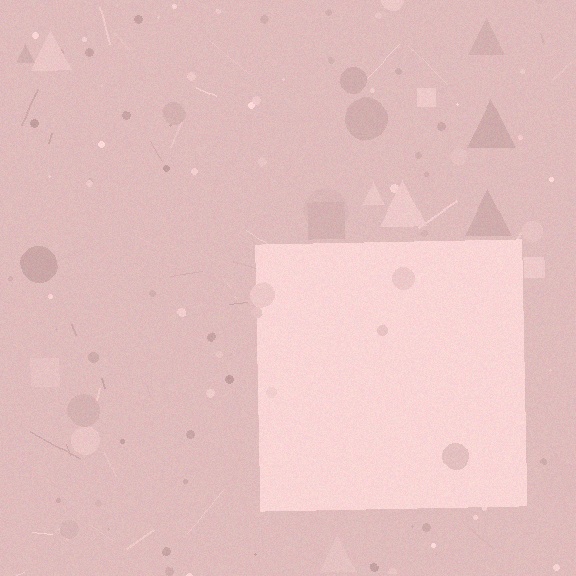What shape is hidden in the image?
A square is hidden in the image.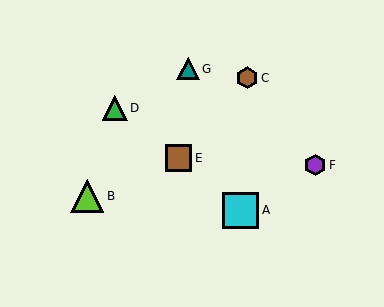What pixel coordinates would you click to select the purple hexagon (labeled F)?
Click at (315, 165) to select the purple hexagon F.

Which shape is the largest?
The cyan square (labeled A) is the largest.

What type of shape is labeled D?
Shape D is a green triangle.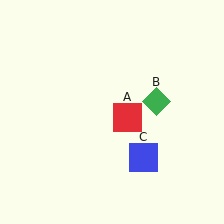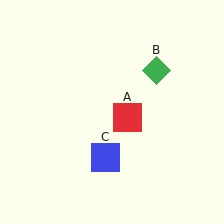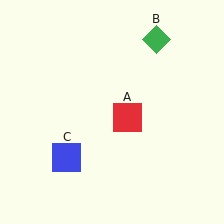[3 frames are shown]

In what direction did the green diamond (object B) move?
The green diamond (object B) moved up.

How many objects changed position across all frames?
2 objects changed position: green diamond (object B), blue square (object C).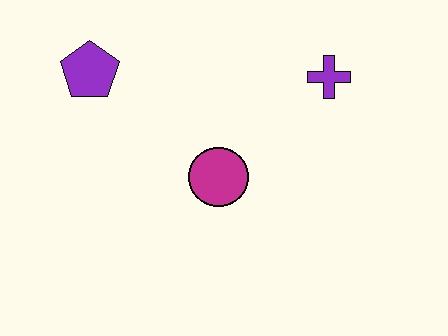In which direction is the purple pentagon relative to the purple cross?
The purple pentagon is to the left of the purple cross.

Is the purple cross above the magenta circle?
Yes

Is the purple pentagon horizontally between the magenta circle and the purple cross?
No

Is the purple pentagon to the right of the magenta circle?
No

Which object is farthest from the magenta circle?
The purple pentagon is farthest from the magenta circle.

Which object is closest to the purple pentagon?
The magenta circle is closest to the purple pentagon.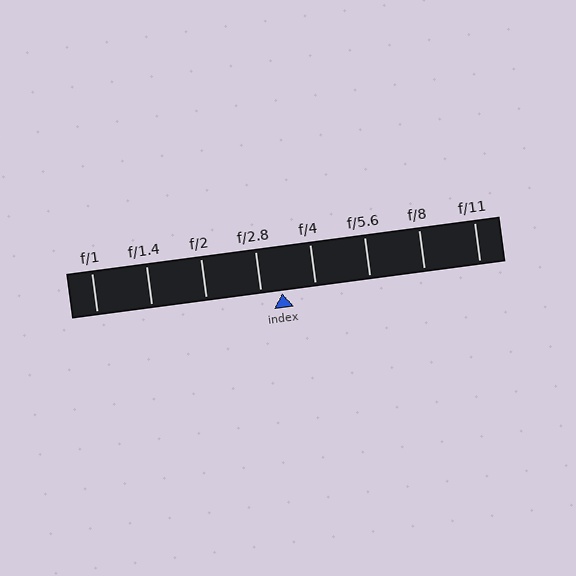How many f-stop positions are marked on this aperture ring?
There are 8 f-stop positions marked.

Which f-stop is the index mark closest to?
The index mark is closest to f/2.8.